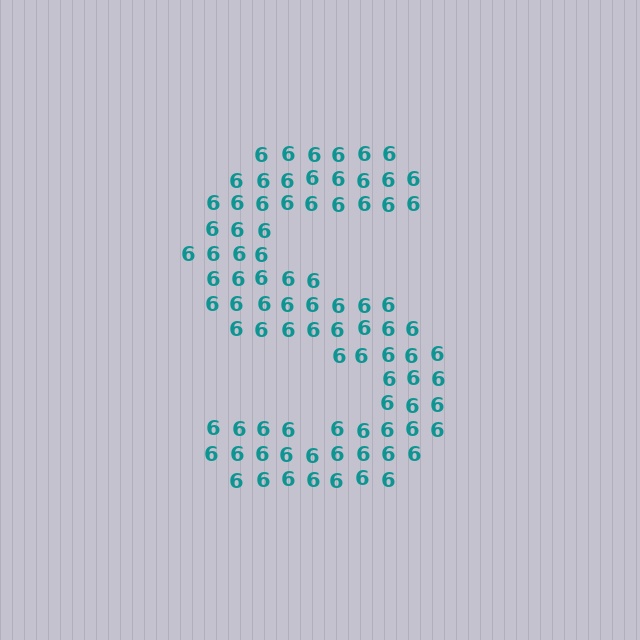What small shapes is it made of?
It is made of small digit 6's.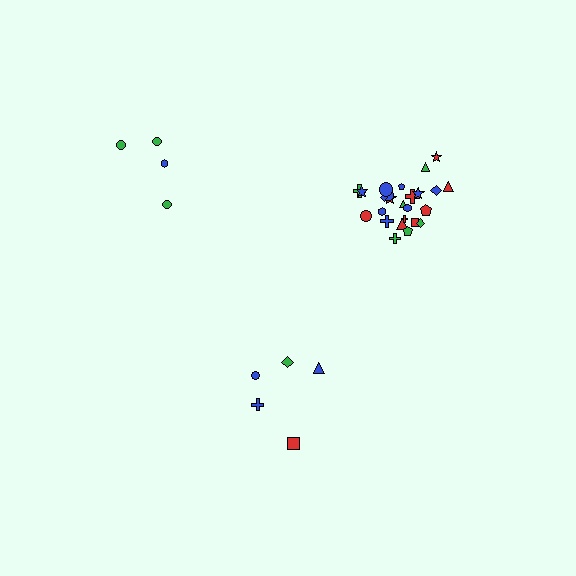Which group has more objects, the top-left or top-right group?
The top-right group.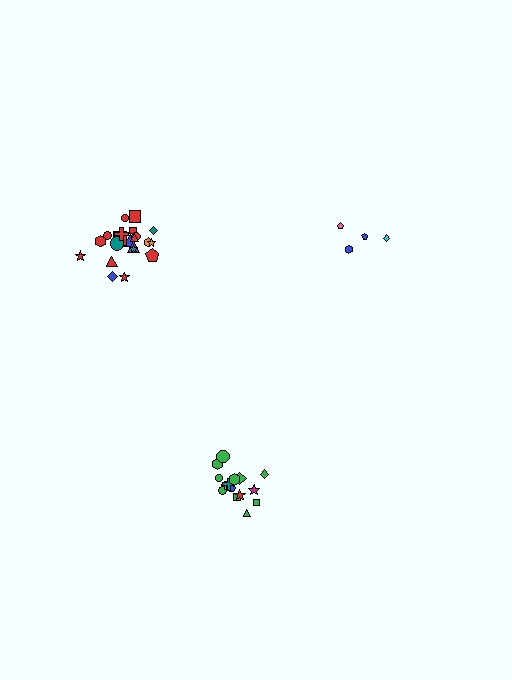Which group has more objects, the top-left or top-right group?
The top-left group.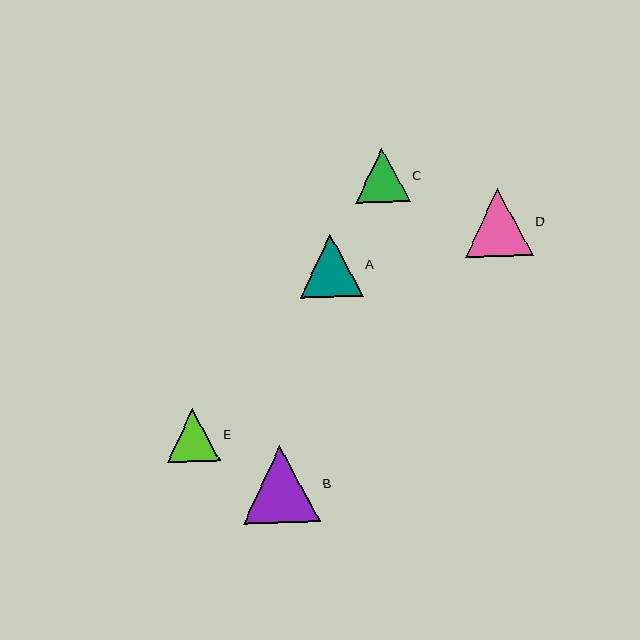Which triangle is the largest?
Triangle B is the largest with a size of approximately 77 pixels.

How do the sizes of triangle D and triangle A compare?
Triangle D and triangle A are approximately the same size.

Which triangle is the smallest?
Triangle E is the smallest with a size of approximately 54 pixels.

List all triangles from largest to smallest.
From largest to smallest: B, D, A, C, E.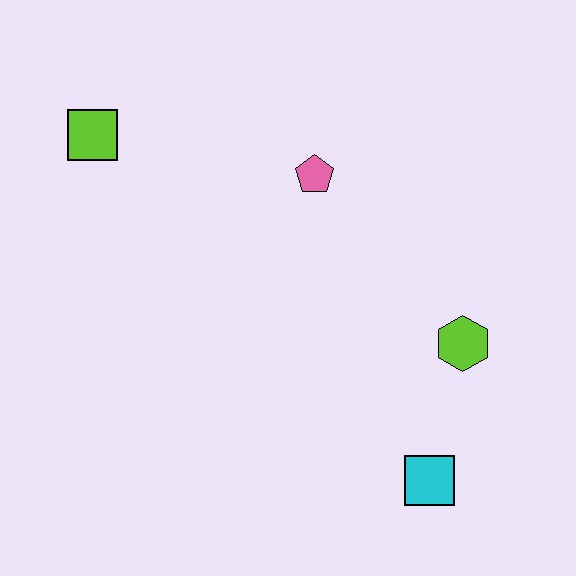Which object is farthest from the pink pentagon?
The cyan square is farthest from the pink pentagon.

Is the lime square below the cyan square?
No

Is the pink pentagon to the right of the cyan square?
No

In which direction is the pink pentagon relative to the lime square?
The pink pentagon is to the right of the lime square.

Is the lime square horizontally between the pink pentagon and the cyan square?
No